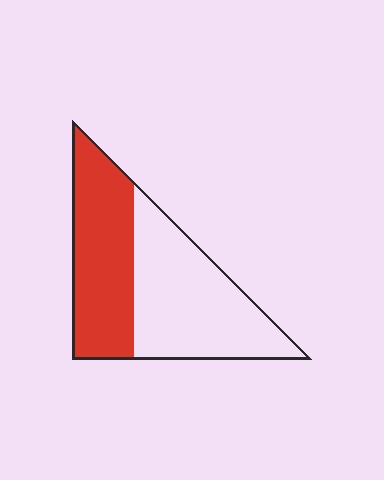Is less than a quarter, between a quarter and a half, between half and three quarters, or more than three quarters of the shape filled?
Between a quarter and a half.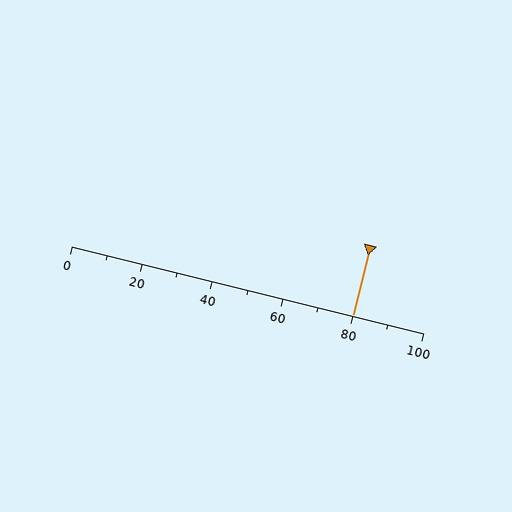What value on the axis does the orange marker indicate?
The marker indicates approximately 80.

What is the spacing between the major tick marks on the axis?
The major ticks are spaced 20 apart.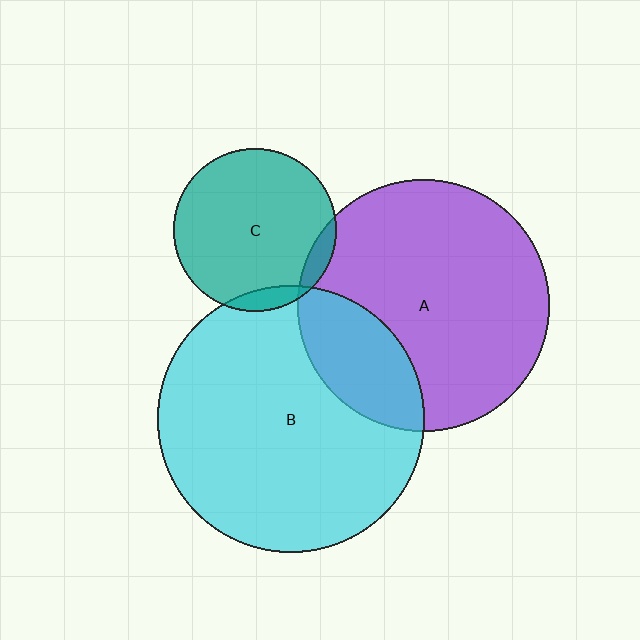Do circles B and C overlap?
Yes.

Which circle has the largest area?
Circle B (cyan).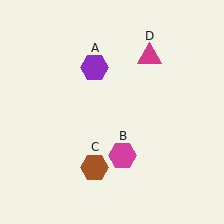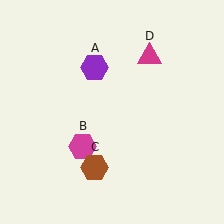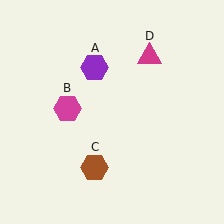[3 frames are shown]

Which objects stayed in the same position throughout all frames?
Purple hexagon (object A) and brown hexagon (object C) and magenta triangle (object D) remained stationary.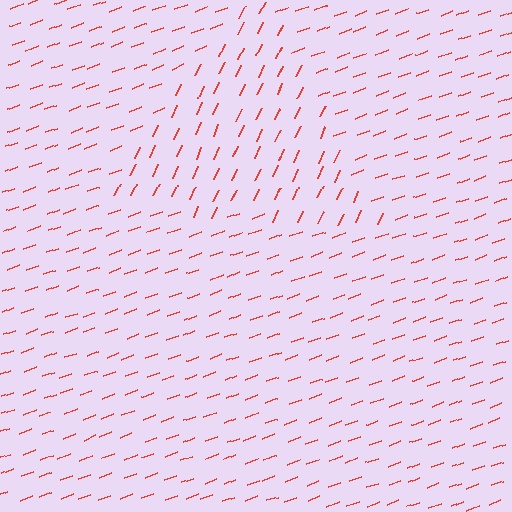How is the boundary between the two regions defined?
The boundary is defined purely by a change in line orientation (approximately 45 degrees difference). All lines are the same color and thickness.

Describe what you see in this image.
The image is filled with small red line segments. A triangle region in the image has lines oriented differently from the surrounding lines, creating a visible texture boundary.